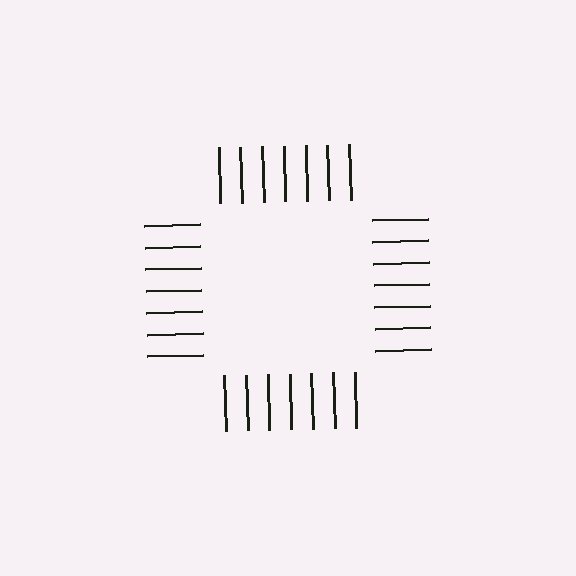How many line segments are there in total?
28 — 7 along each of the 4 edges.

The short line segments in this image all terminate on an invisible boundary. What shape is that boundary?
An illusory square — the line segments terminate on its edges but no continuous stroke is drawn.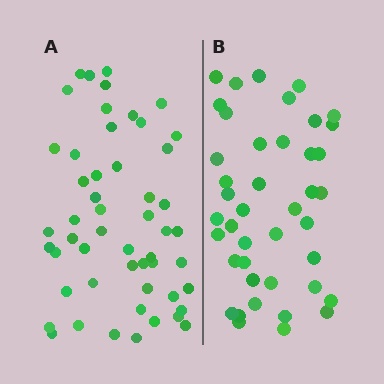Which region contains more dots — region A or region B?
Region A (the left region) has more dots.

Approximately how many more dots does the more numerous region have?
Region A has roughly 10 or so more dots than region B.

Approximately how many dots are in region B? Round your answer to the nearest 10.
About 40 dots. (The exact count is 42, which rounds to 40.)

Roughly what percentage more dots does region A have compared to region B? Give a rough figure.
About 25% more.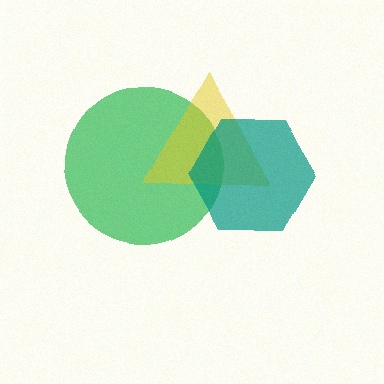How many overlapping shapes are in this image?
There are 3 overlapping shapes in the image.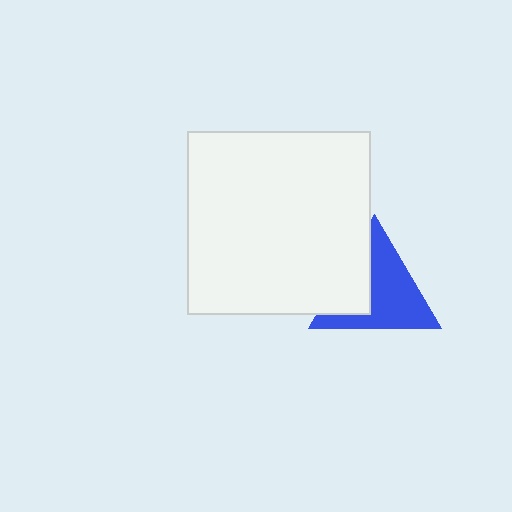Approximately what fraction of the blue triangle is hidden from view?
Roughly 35% of the blue triangle is hidden behind the white square.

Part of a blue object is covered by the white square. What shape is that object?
It is a triangle.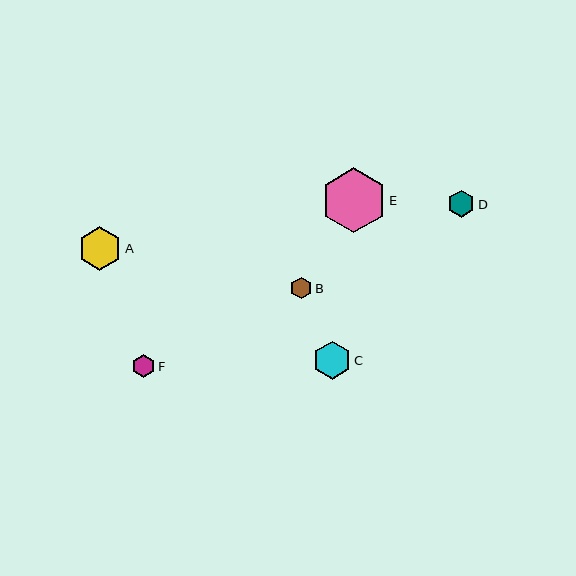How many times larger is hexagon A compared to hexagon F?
Hexagon A is approximately 1.9 times the size of hexagon F.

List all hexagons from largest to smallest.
From largest to smallest: E, A, C, D, F, B.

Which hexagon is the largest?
Hexagon E is the largest with a size of approximately 65 pixels.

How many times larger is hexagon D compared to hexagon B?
Hexagon D is approximately 1.3 times the size of hexagon B.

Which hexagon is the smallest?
Hexagon B is the smallest with a size of approximately 21 pixels.